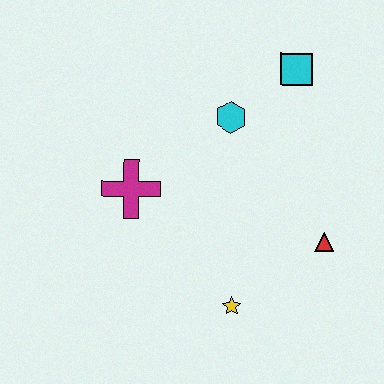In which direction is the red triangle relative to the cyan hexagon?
The red triangle is below the cyan hexagon.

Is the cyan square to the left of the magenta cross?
No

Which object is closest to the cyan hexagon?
The cyan square is closest to the cyan hexagon.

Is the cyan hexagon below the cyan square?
Yes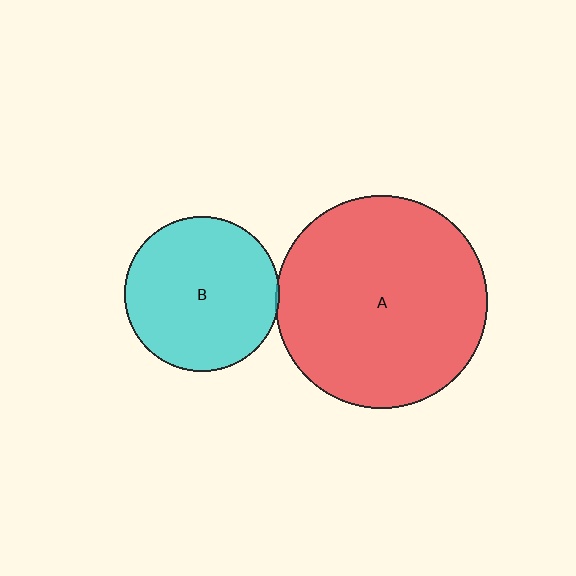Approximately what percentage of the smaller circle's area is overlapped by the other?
Approximately 5%.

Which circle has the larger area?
Circle A (red).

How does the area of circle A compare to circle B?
Approximately 1.9 times.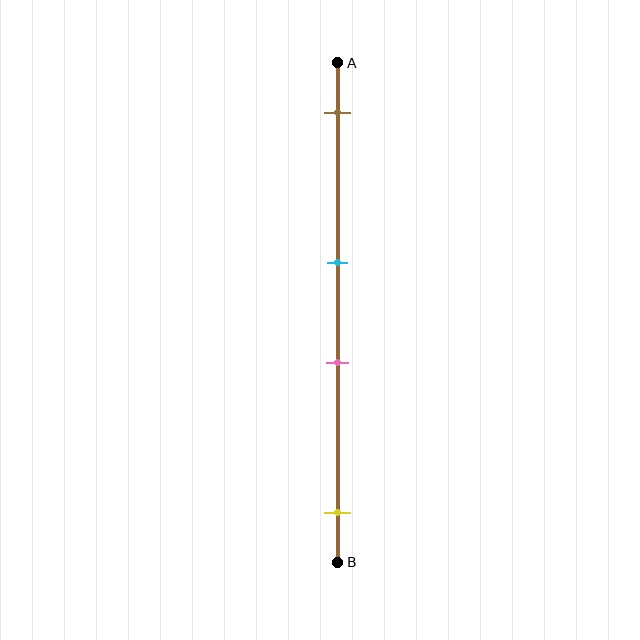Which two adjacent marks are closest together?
The cyan and pink marks are the closest adjacent pair.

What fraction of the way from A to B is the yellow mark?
The yellow mark is approximately 90% (0.9) of the way from A to B.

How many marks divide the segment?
There are 4 marks dividing the segment.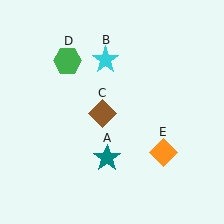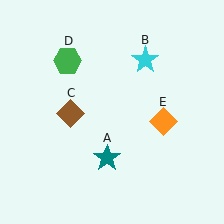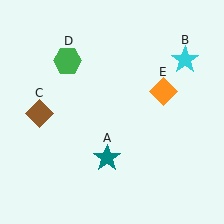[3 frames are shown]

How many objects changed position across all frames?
3 objects changed position: cyan star (object B), brown diamond (object C), orange diamond (object E).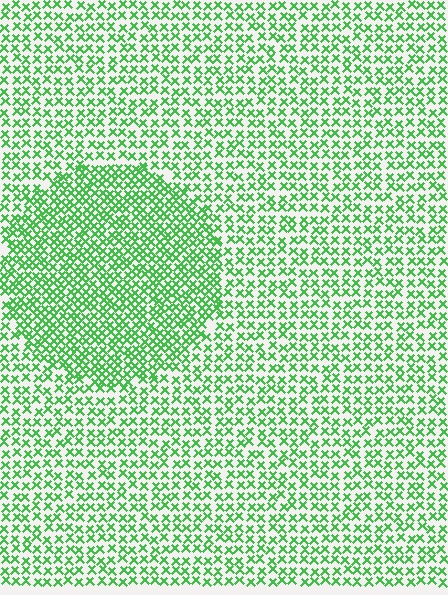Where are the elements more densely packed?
The elements are more densely packed inside the circle boundary.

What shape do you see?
I see a circle.